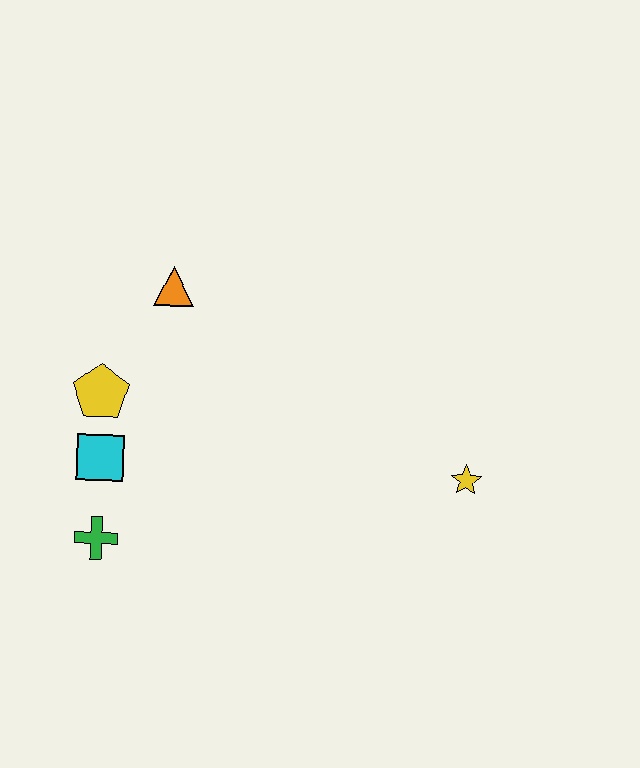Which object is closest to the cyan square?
The yellow pentagon is closest to the cyan square.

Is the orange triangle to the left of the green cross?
No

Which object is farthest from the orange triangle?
The yellow star is farthest from the orange triangle.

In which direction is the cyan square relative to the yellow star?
The cyan square is to the left of the yellow star.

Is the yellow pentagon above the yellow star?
Yes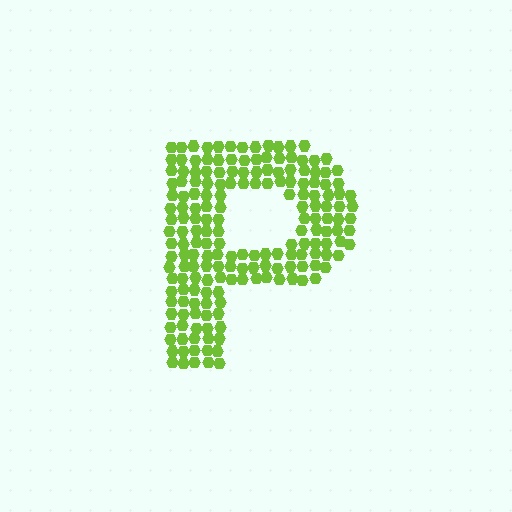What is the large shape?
The large shape is the letter P.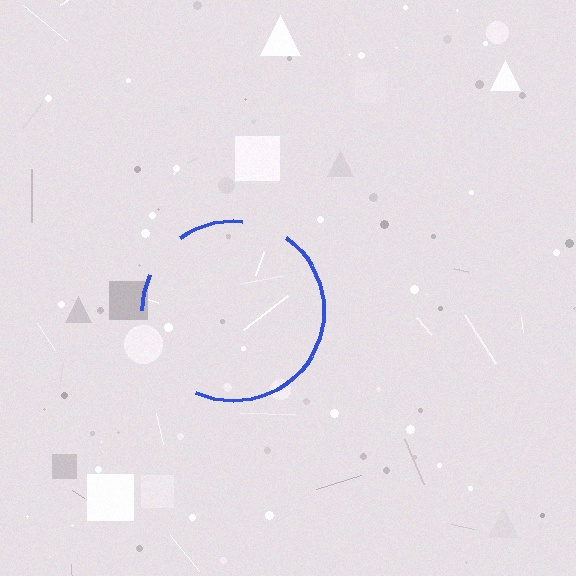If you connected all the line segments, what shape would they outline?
They would outline a circle.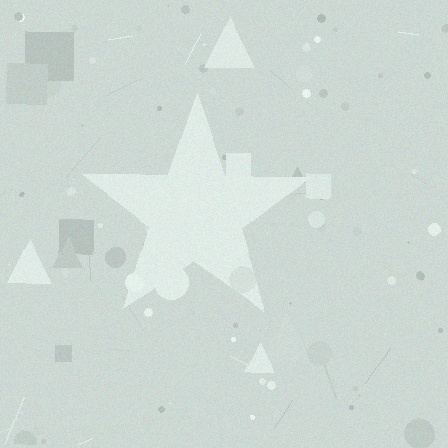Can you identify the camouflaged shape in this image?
The camouflaged shape is a star.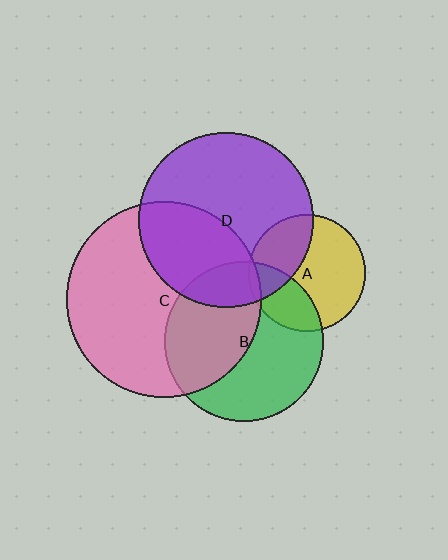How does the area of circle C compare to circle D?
Approximately 1.3 times.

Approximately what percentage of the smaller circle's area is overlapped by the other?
Approximately 45%.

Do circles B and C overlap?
Yes.